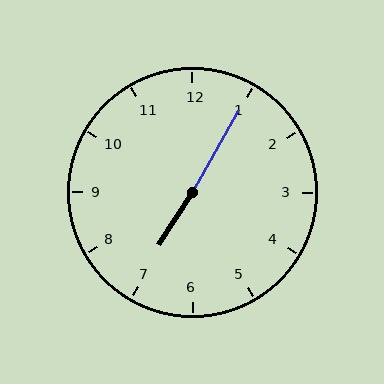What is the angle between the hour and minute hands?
Approximately 178 degrees.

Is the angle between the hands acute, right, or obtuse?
It is obtuse.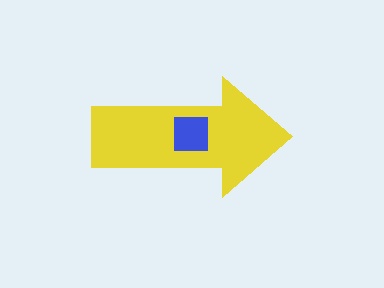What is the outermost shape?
The yellow arrow.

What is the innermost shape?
The blue square.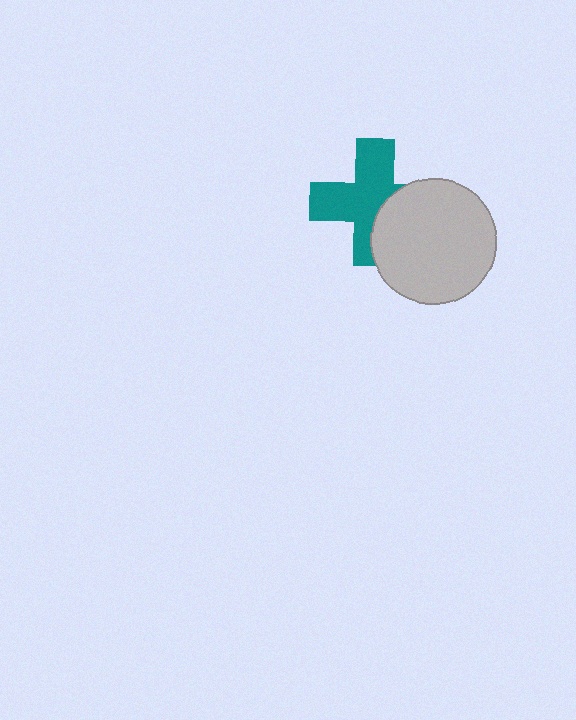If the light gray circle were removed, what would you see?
You would see the complete teal cross.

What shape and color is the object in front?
The object in front is a light gray circle.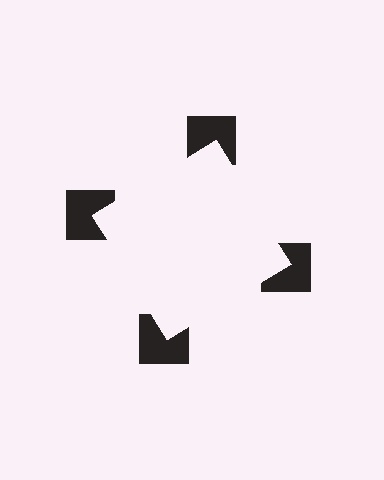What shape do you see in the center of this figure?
An illusory square — its edges are inferred from the aligned wedge cuts in the notched squares, not physically drawn.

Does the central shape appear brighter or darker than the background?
It typically appears slightly brighter than the background, even though no actual brightness change is drawn.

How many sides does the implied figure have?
4 sides.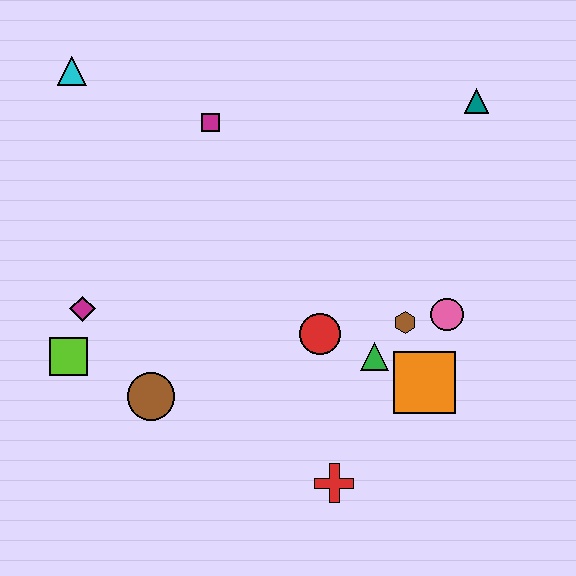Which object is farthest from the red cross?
The cyan triangle is farthest from the red cross.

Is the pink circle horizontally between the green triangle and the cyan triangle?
No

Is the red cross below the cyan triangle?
Yes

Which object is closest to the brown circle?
The lime square is closest to the brown circle.